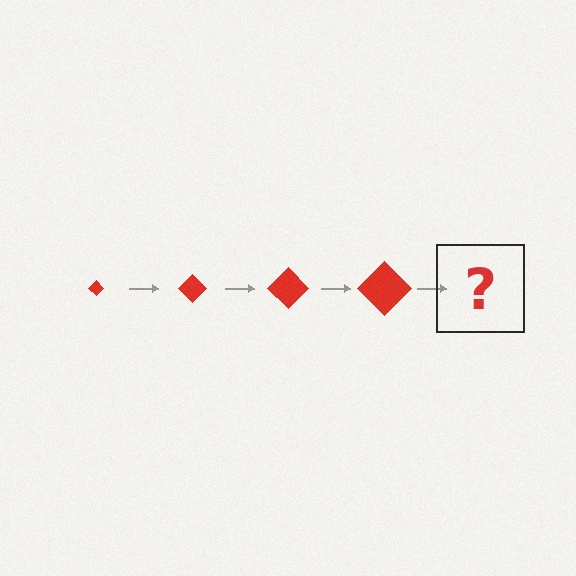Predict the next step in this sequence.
The next step is a red diamond, larger than the previous one.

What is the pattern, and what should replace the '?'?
The pattern is that the diamond gets progressively larger each step. The '?' should be a red diamond, larger than the previous one.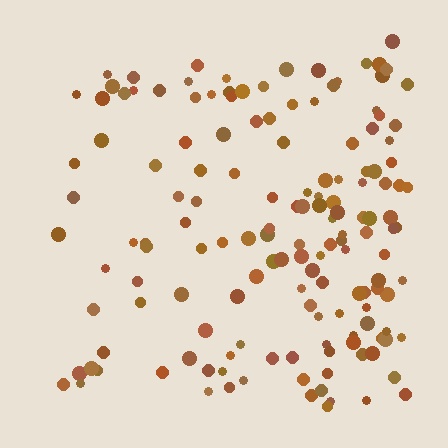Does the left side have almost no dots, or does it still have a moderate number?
Still a moderate number, just noticeably fewer than the right.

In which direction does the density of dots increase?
From left to right, with the right side densest.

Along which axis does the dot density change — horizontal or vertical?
Horizontal.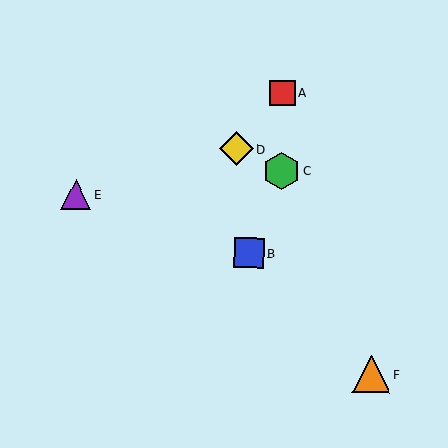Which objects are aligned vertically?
Objects A, C are aligned vertically.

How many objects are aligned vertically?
2 objects (A, C) are aligned vertically.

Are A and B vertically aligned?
No, A is at x≈283 and B is at x≈249.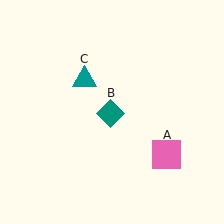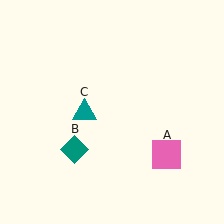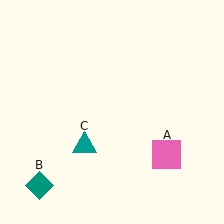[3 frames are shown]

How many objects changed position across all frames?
2 objects changed position: teal diamond (object B), teal triangle (object C).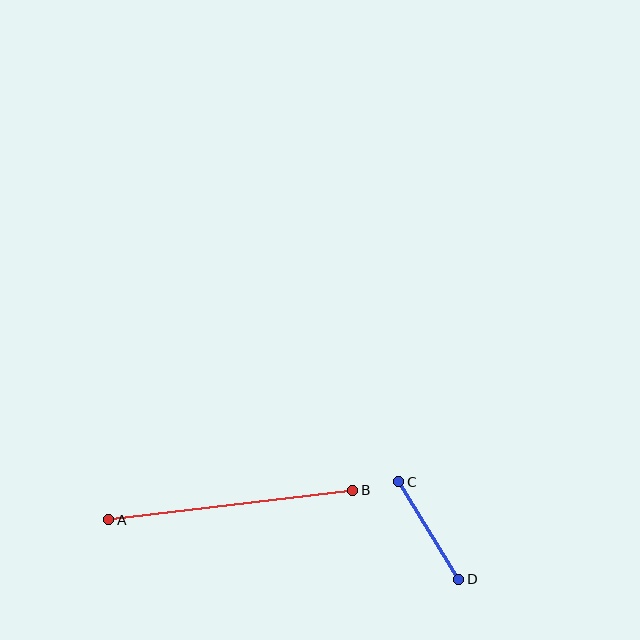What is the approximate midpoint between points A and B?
The midpoint is at approximately (231, 505) pixels.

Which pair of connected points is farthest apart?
Points A and B are farthest apart.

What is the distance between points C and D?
The distance is approximately 115 pixels.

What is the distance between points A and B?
The distance is approximately 246 pixels.